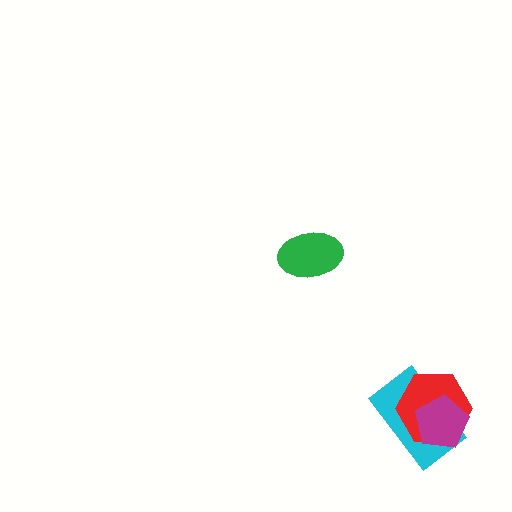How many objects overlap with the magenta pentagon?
2 objects overlap with the magenta pentagon.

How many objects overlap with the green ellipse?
0 objects overlap with the green ellipse.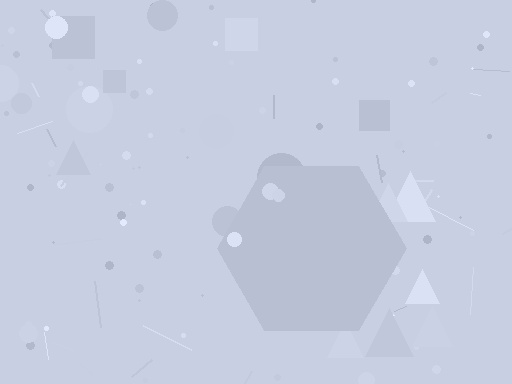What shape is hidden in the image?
A hexagon is hidden in the image.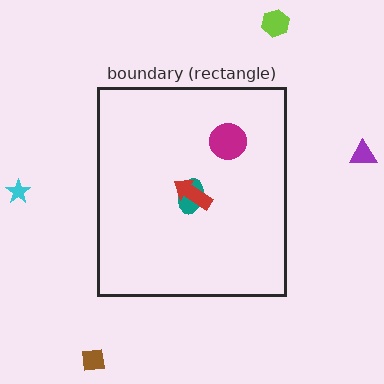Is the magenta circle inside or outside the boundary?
Inside.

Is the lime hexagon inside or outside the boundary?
Outside.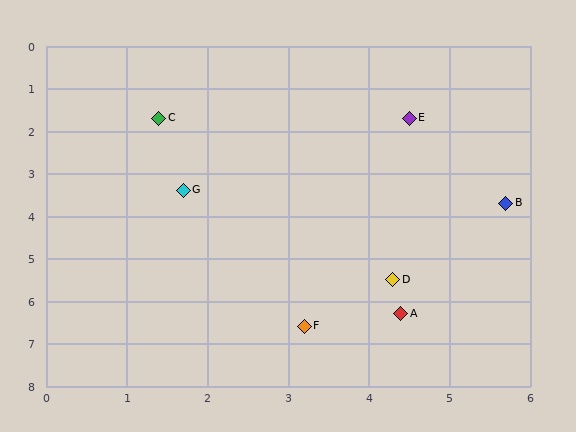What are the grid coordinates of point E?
Point E is at approximately (4.5, 1.7).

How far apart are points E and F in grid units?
Points E and F are about 5.1 grid units apart.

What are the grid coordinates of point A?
Point A is at approximately (4.4, 6.3).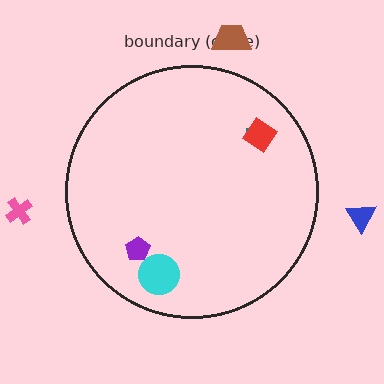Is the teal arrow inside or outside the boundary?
Inside.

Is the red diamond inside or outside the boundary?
Inside.